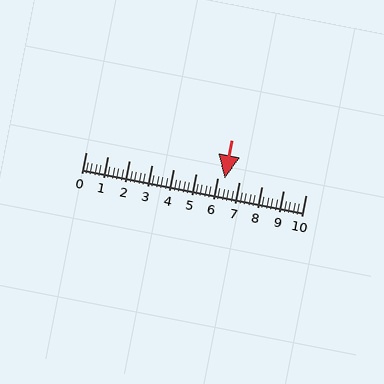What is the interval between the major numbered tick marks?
The major tick marks are spaced 1 units apart.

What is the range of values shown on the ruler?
The ruler shows values from 0 to 10.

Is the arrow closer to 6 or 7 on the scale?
The arrow is closer to 6.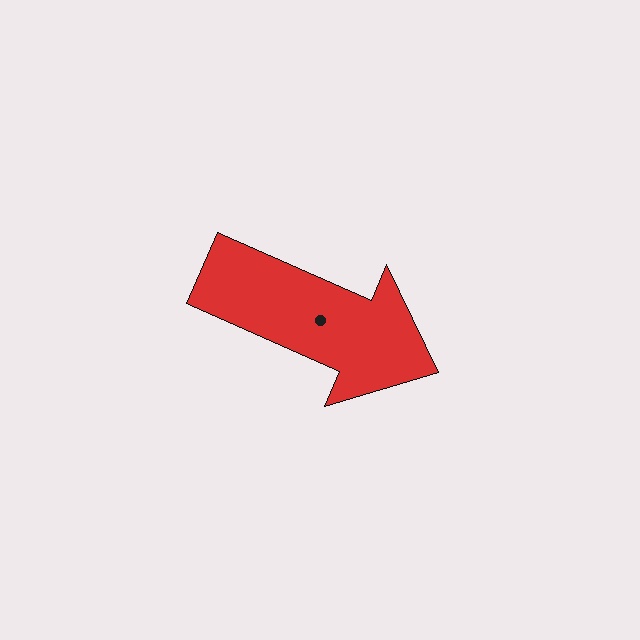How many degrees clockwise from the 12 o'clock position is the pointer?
Approximately 114 degrees.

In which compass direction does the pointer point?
Southeast.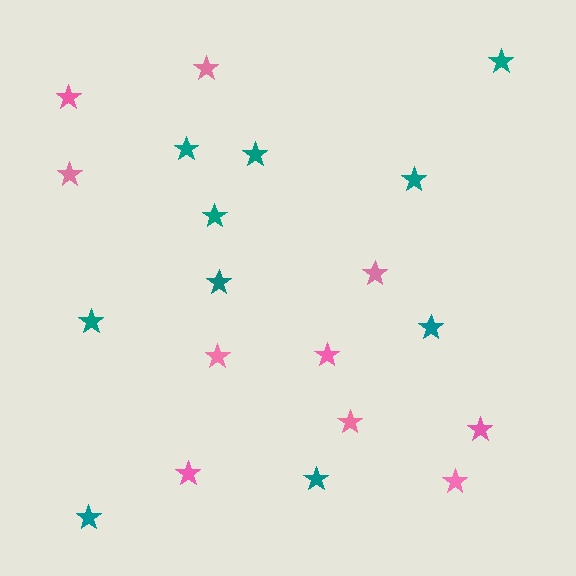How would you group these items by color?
There are 2 groups: one group of pink stars (10) and one group of teal stars (10).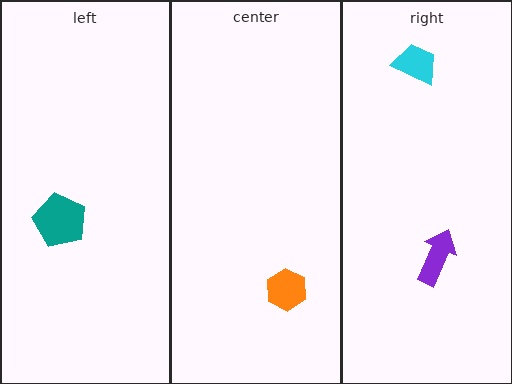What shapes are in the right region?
The purple arrow, the cyan trapezoid.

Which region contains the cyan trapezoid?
The right region.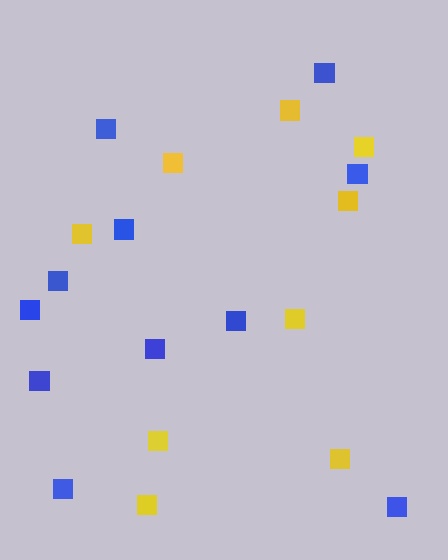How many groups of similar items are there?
There are 2 groups: one group of yellow squares (9) and one group of blue squares (11).